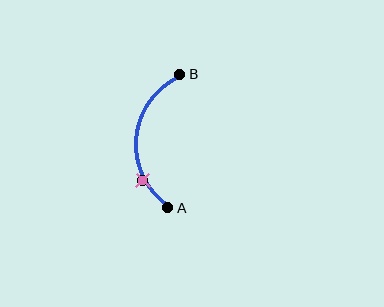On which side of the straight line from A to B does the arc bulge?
The arc bulges to the left of the straight line connecting A and B.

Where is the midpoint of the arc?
The arc midpoint is the point on the curve farthest from the straight line joining A and B. It sits to the left of that line.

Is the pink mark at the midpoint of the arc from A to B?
No. The pink mark lies on the arc but is closer to endpoint A. The arc midpoint would be at the point on the curve equidistant along the arc from both A and B.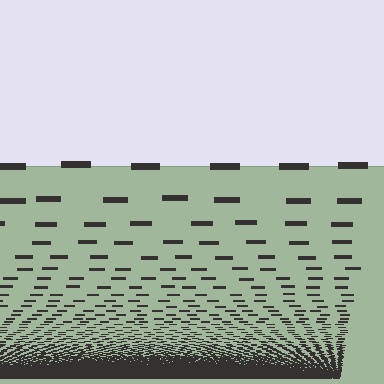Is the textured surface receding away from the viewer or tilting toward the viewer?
The surface appears to tilt toward the viewer. Texture elements get larger and sparser toward the top.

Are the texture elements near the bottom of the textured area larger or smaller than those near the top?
Smaller. The gradient is inverted — elements near the bottom are smaller and denser.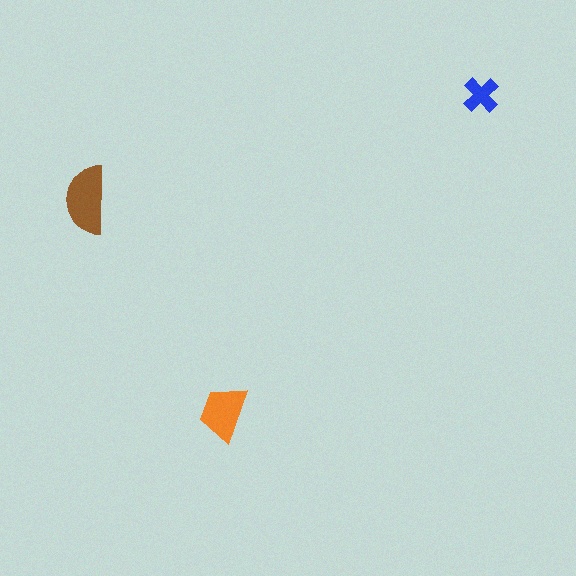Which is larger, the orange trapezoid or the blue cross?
The orange trapezoid.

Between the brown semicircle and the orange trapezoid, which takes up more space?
The brown semicircle.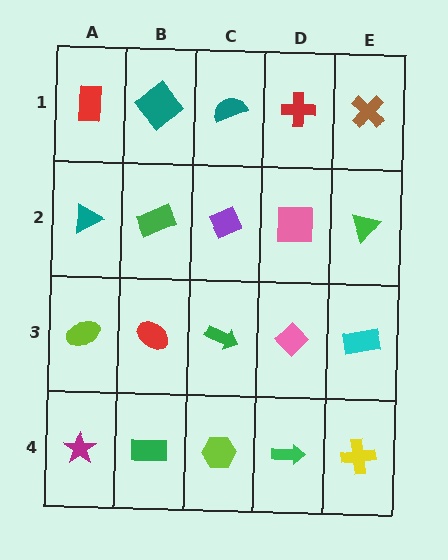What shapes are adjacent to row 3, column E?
A green triangle (row 2, column E), a yellow cross (row 4, column E), a pink diamond (row 3, column D).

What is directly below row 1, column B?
A green rectangle.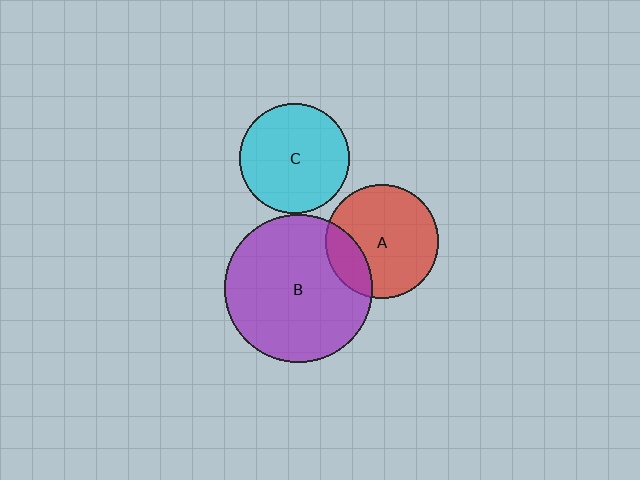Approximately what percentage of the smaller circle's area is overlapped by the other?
Approximately 20%.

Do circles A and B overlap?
Yes.